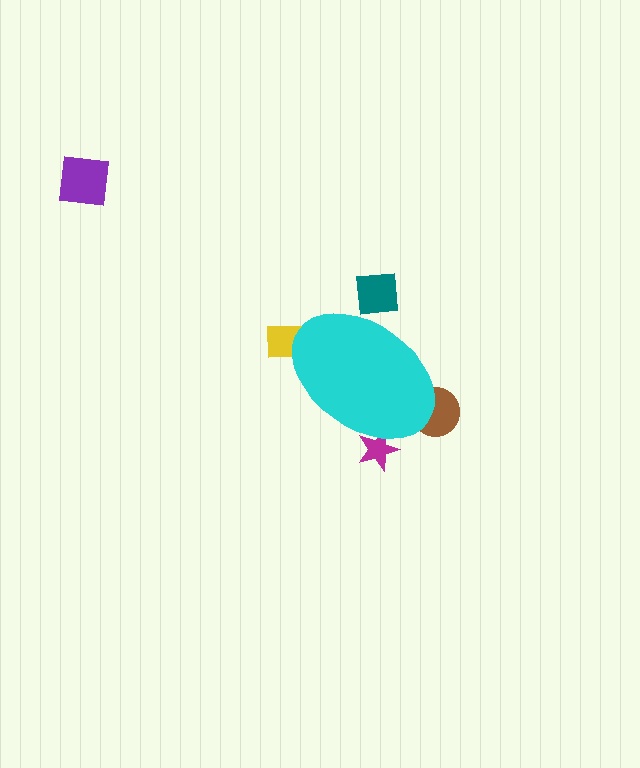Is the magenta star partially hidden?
Yes, the magenta star is partially hidden behind the cyan ellipse.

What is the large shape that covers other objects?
A cyan ellipse.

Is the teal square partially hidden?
Yes, the teal square is partially hidden behind the cyan ellipse.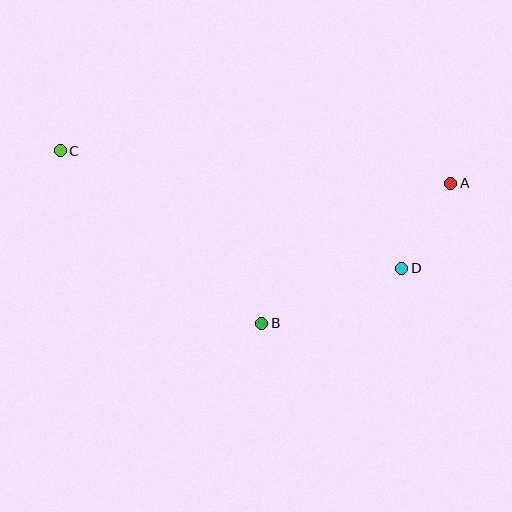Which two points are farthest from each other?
Points A and C are farthest from each other.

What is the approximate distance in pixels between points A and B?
The distance between A and B is approximately 235 pixels.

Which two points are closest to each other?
Points A and D are closest to each other.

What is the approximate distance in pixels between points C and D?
The distance between C and D is approximately 361 pixels.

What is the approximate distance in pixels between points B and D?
The distance between B and D is approximately 150 pixels.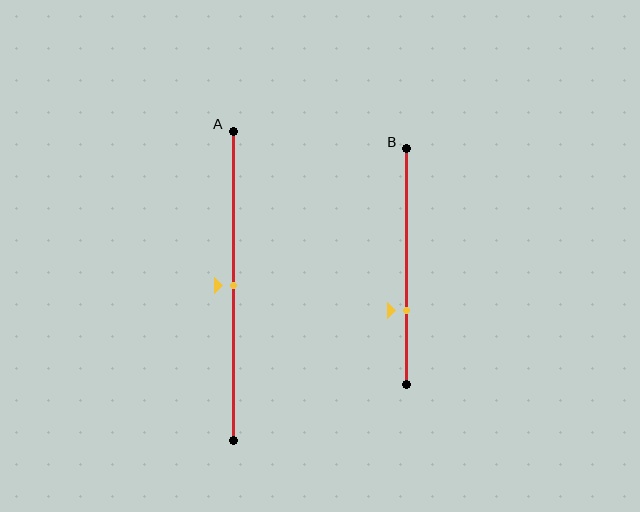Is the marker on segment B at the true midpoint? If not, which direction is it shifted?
No, the marker on segment B is shifted downward by about 19% of the segment length.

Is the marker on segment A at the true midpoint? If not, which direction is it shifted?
Yes, the marker on segment A is at the true midpoint.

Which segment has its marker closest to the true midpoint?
Segment A has its marker closest to the true midpoint.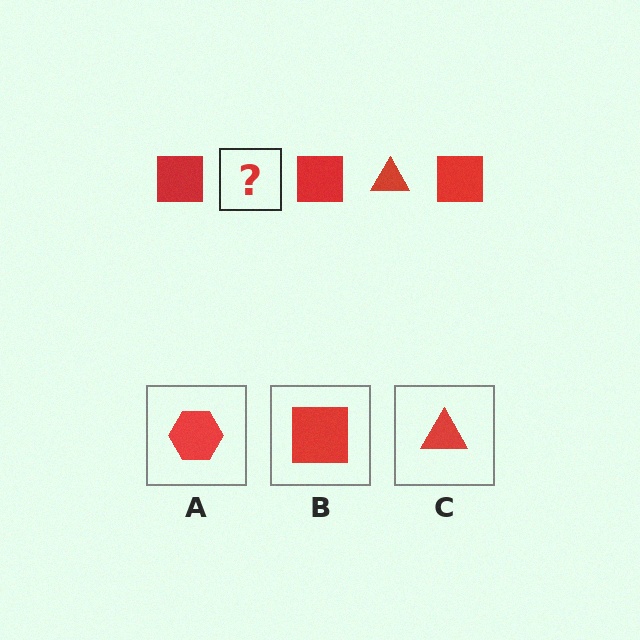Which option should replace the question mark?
Option C.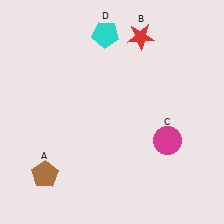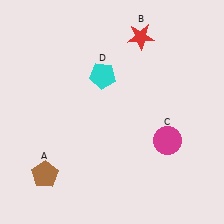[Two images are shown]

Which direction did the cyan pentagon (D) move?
The cyan pentagon (D) moved down.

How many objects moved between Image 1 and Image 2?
1 object moved between the two images.